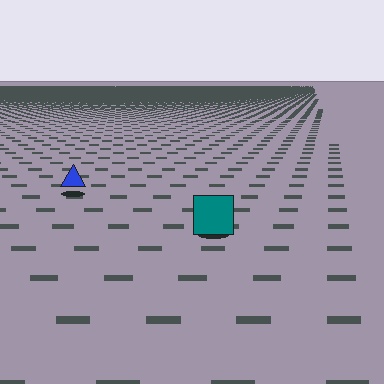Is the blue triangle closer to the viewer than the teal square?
No. The teal square is closer — you can tell from the texture gradient: the ground texture is coarser near it.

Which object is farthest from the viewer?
The blue triangle is farthest from the viewer. It appears smaller and the ground texture around it is denser.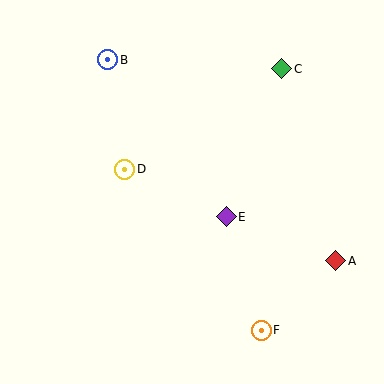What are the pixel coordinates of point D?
Point D is at (125, 169).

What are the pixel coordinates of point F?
Point F is at (261, 330).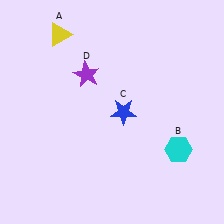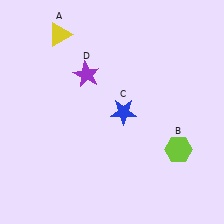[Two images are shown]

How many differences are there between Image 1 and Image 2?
There is 1 difference between the two images.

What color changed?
The hexagon (B) changed from cyan in Image 1 to lime in Image 2.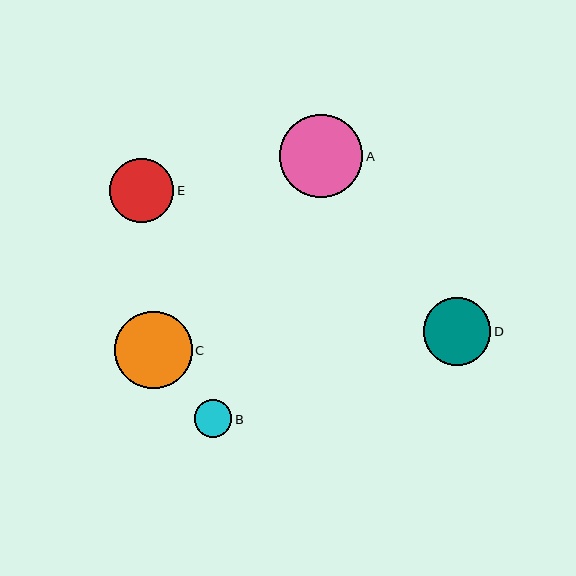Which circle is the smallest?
Circle B is the smallest with a size of approximately 38 pixels.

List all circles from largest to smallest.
From largest to smallest: A, C, D, E, B.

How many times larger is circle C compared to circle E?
Circle C is approximately 1.2 times the size of circle E.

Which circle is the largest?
Circle A is the largest with a size of approximately 83 pixels.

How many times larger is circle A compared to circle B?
Circle A is approximately 2.2 times the size of circle B.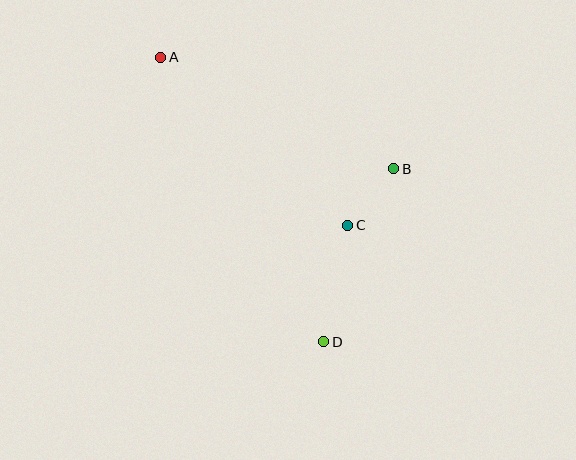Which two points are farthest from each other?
Points A and D are farthest from each other.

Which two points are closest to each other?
Points B and C are closest to each other.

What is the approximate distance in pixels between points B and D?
The distance between B and D is approximately 187 pixels.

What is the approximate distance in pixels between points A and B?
The distance between A and B is approximately 258 pixels.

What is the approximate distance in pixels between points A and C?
The distance between A and C is approximately 251 pixels.